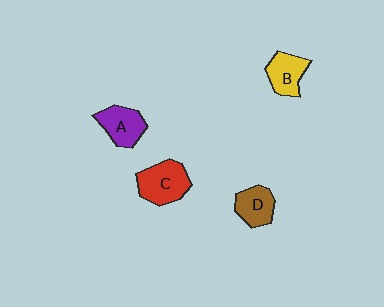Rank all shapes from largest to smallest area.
From largest to smallest: C (red), A (purple), B (yellow), D (brown).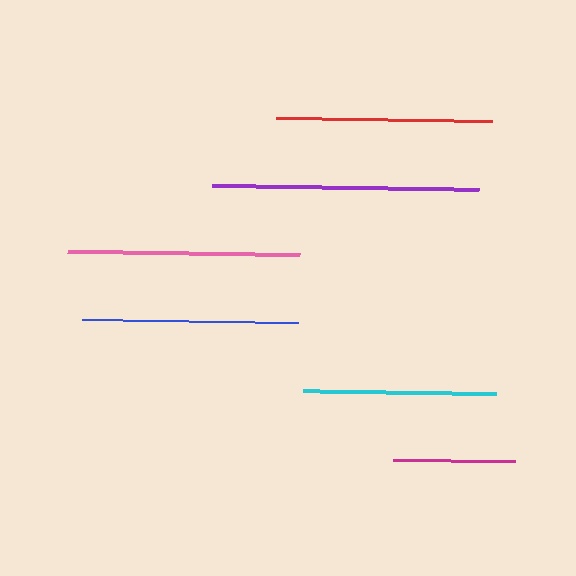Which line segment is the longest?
The purple line is the longest at approximately 267 pixels.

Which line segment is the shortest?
The magenta line is the shortest at approximately 121 pixels.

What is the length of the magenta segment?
The magenta segment is approximately 121 pixels long.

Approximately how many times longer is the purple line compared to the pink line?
The purple line is approximately 1.2 times the length of the pink line.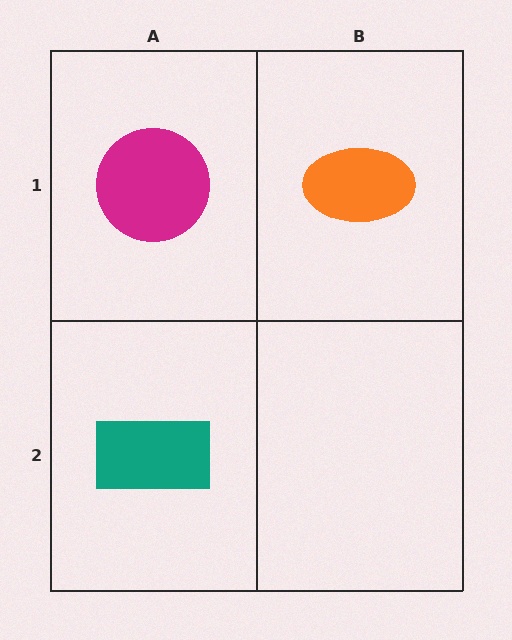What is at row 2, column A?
A teal rectangle.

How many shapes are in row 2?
1 shape.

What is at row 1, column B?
An orange ellipse.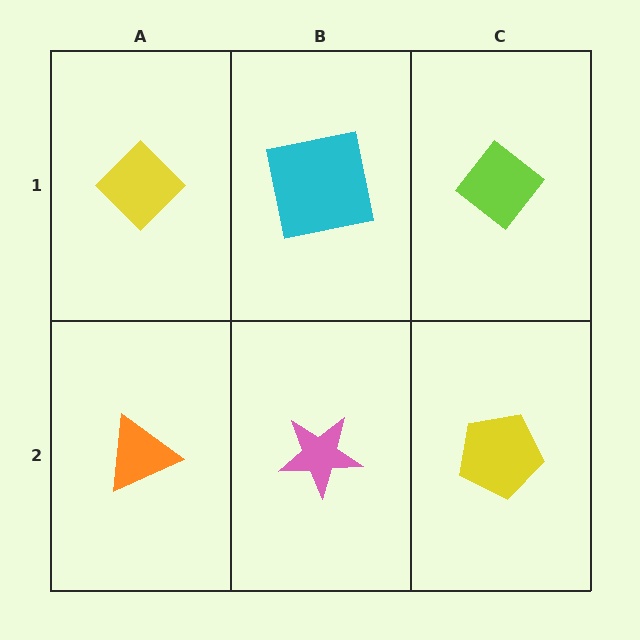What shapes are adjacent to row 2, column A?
A yellow diamond (row 1, column A), a pink star (row 2, column B).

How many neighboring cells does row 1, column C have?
2.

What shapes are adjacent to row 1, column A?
An orange triangle (row 2, column A), a cyan square (row 1, column B).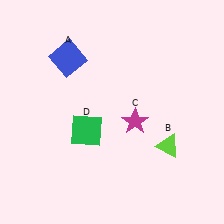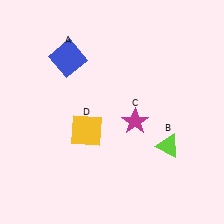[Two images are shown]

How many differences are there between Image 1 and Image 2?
There is 1 difference between the two images.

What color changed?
The square (D) changed from green in Image 1 to yellow in Image 2.